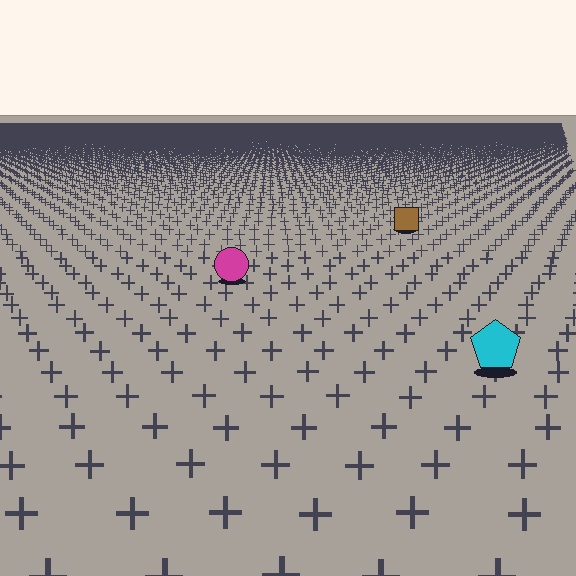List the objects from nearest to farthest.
From nearest to farthest: the cyan pentagon, the magenta circle, the brown square.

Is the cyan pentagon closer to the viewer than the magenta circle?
Yes. The cyan pentagon is closer — you can tell from the texture gradient: the ground texture is coarser near it.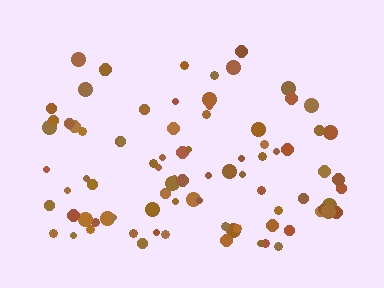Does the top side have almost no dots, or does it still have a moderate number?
Still a moderate number, just noticeably fewer than the bottom.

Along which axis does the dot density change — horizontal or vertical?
Vertical.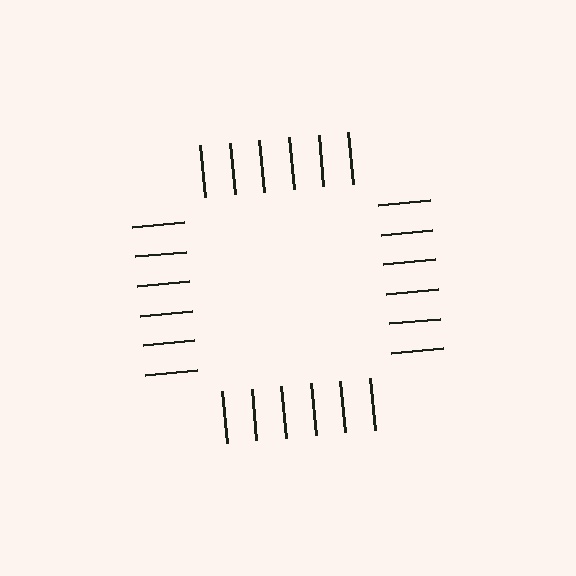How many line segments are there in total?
24 — 6 along each of the 4 edges.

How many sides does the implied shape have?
4 sides — the line-ends trace a square.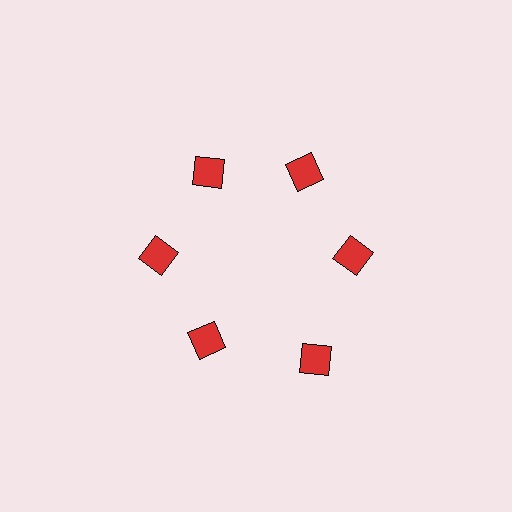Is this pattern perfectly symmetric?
No. The 6 red squares are arranged in a ring, but one element near the 5 o'clock position is pushed outward from the center, breaking the 6-fold rotational symmetry.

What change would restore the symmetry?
The symmetry would be restored by moving it inward, back onto the ring so that all 6 squares sit at equal angles and equal distance from the center.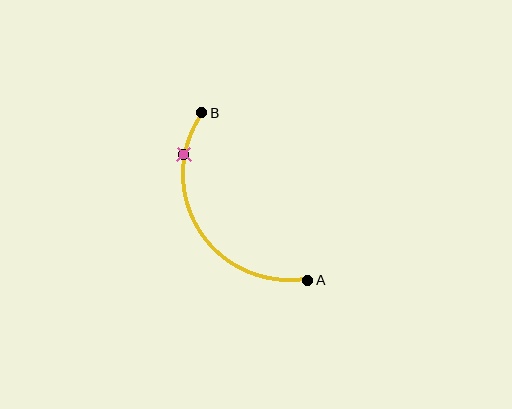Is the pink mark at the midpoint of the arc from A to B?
No. The pink mark lies on the arc but is closer to endpoint B. The arc midpoint would be at the point on the curve equidistant along the arc from both A and B.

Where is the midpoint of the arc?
The arc midpoint is the point on the curve farthest from the straight line joining A and B. It sits to the left of that line.